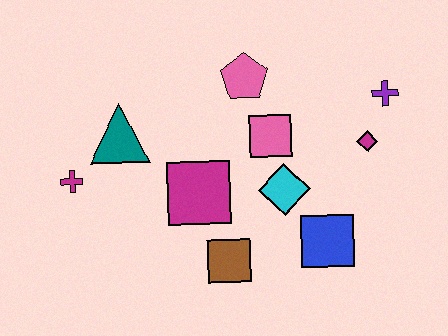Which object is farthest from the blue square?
The magenta cross is farthest from the blue square.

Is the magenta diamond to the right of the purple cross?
No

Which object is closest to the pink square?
The cyan diamond is closest to the pink square.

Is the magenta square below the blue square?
No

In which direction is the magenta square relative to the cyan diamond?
The magenta square is to the left of the cyan diamond.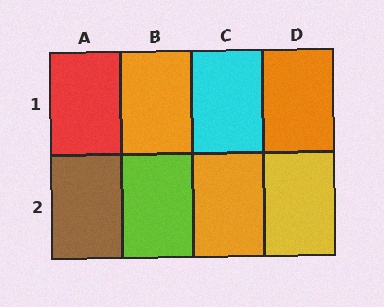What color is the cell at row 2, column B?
Lime.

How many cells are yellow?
1 cell is yellow.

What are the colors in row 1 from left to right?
Red, orange, cyan, orange.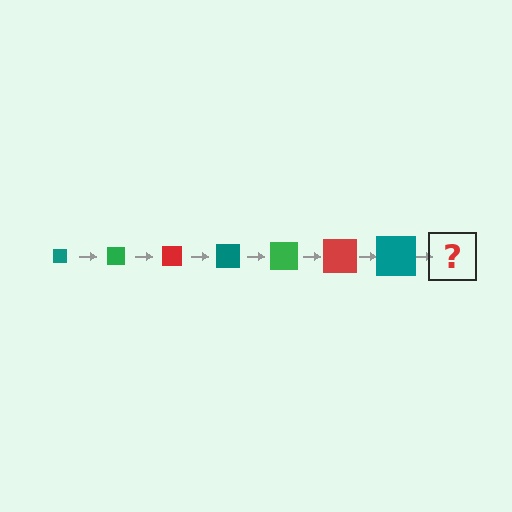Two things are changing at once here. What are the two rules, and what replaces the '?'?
The two rules are that the square grows larger each step and the color cycles through teal, green, and red. The '?' should be a green square, larger than the previous one.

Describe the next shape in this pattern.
It should be a green square, larger than the previous one.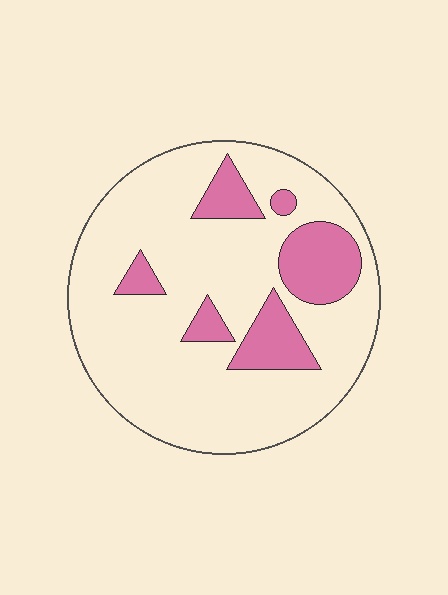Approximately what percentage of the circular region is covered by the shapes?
Approximately 20%.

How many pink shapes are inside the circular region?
6.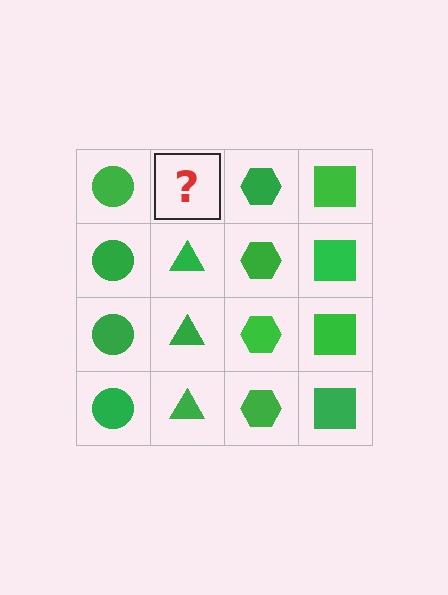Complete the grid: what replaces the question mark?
The question mark should be replaced with a green triangle.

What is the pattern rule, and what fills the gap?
The rule is that each column has a consistent shape. The gap should be filled with a green triangle.